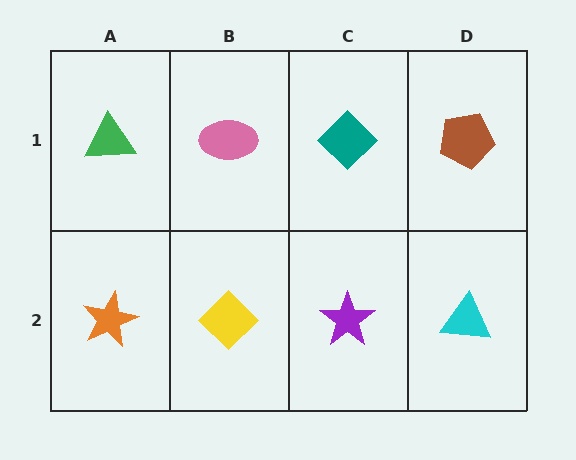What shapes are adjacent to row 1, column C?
A purple star (row 2, column C), a pink ellipse (row 1, column B), a brown pentagon (row 1, column D).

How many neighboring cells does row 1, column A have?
2.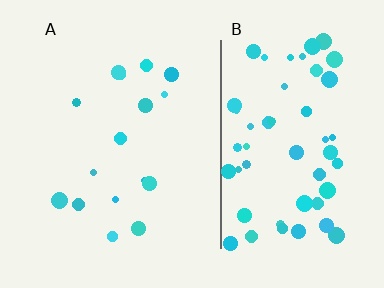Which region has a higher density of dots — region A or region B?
B (the right).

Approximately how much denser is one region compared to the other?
Approximately 3.5× — region B over region A.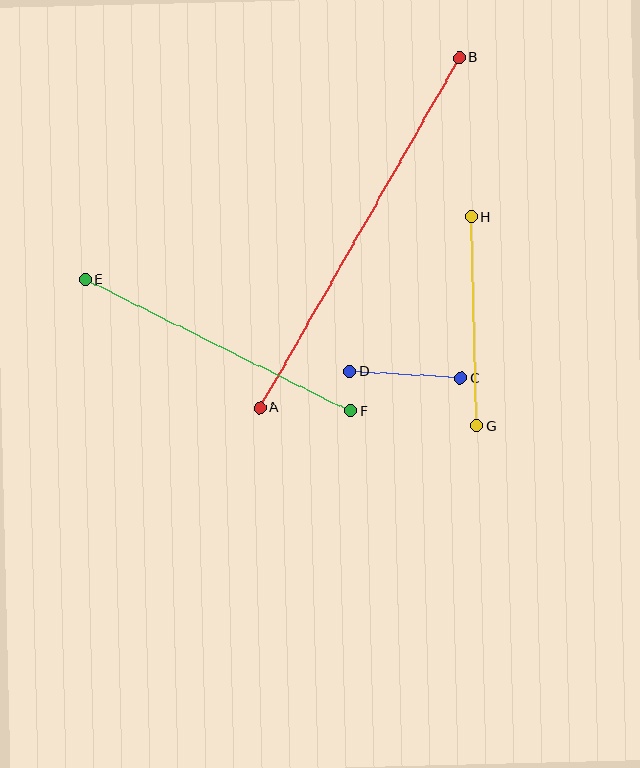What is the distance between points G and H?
The distance is approximately 209 pixels.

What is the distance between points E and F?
The distance is approximately 296 pixels.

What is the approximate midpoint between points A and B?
The midpoint is at approximately (360, 233) pixels.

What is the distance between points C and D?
The distance is approximately 111 pixels.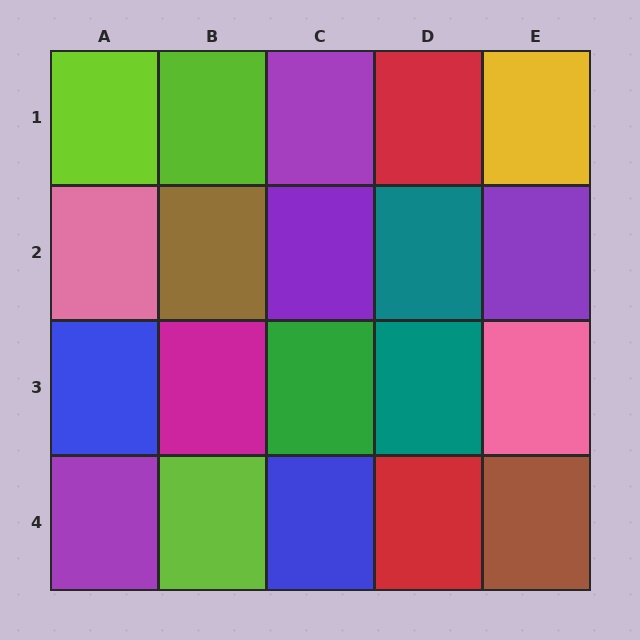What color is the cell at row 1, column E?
Yellow.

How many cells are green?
1 cell is green.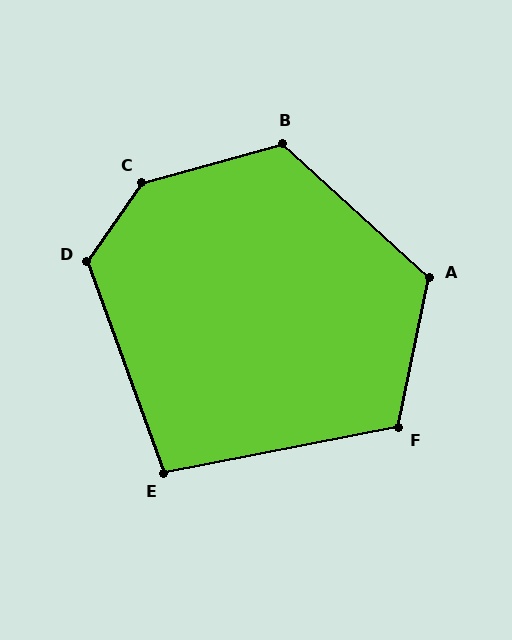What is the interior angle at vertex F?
Approximately 113 degrees (obtuse).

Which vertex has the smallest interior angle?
E, at approximately 99 degrees.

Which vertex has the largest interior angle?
C, at approximately 140 degrees.